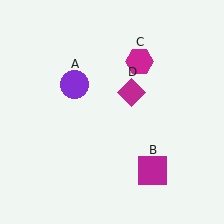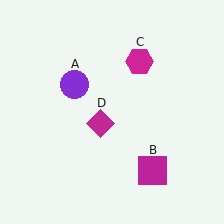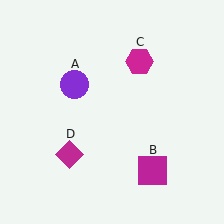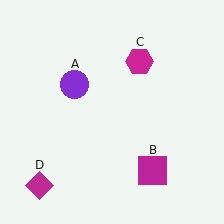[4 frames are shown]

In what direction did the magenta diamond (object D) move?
The magenta diamond (object D) moved down and to the left.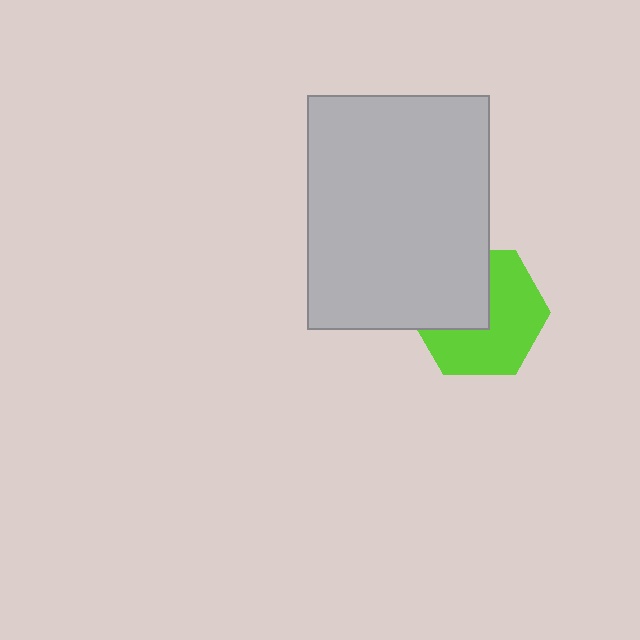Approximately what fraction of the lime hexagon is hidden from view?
Roughly 39% of the lime hexagon is hidden behind the light gray rectangle.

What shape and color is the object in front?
The object in front is a light gray rectangle.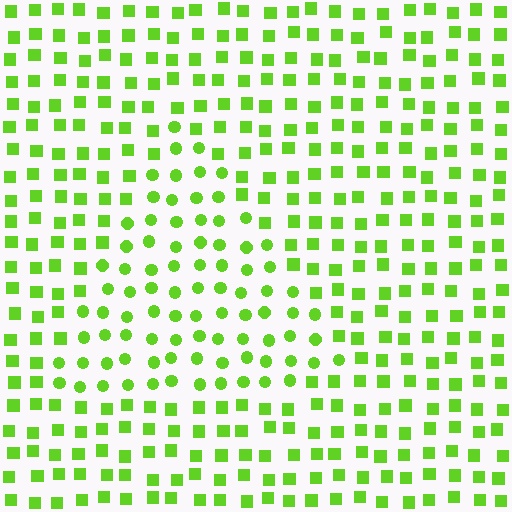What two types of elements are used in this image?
The image uses circles inside the triangle region and squares outside it.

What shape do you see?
I see a triangle.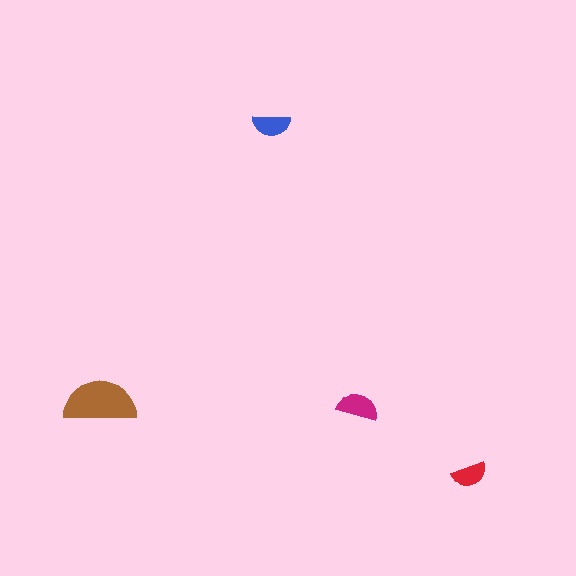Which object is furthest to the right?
The red semicircle is rightmost.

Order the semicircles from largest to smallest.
the brown one, the magenta one, the blue one, the red one.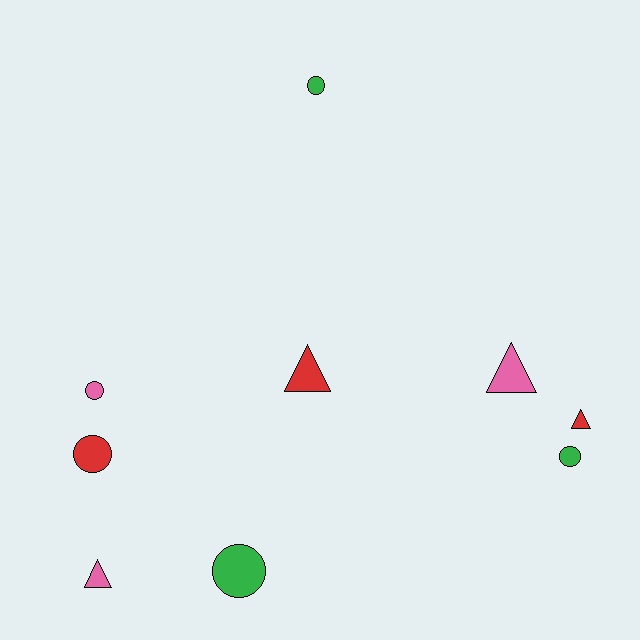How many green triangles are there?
There are no green triangles.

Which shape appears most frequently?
Circle, with 5 objects.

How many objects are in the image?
There are 9 objects.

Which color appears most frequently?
Pink, with 3 objects.